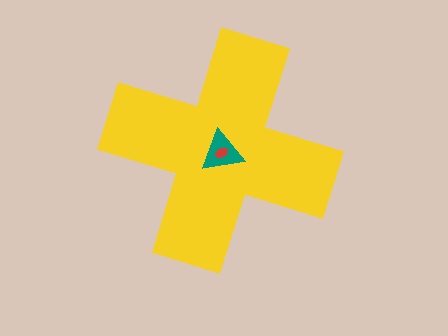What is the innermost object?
The red ellipse.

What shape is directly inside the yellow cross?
The teal triangle.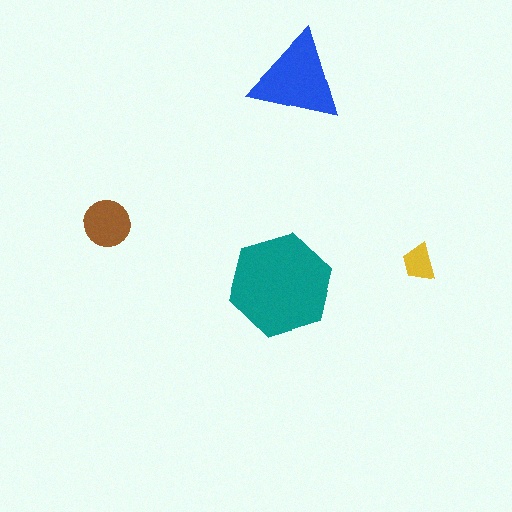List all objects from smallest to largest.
The yellow trapezoid, the brown circle, the blue triangle, the teal hexagon.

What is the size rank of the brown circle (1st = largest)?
3rd.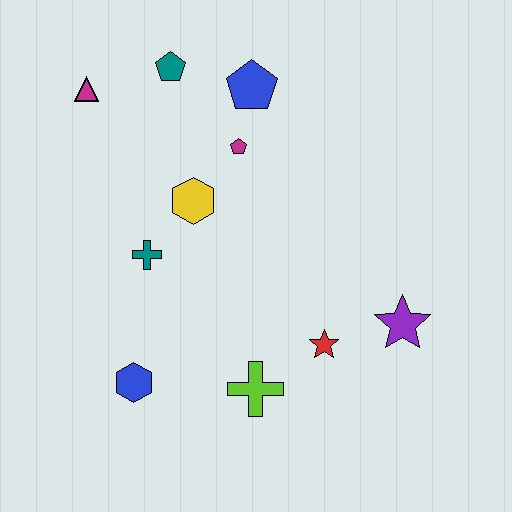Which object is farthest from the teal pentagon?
The purple star is farthest from the teal pentagon.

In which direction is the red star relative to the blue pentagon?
The red star is below the blue pentagon.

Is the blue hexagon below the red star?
Yes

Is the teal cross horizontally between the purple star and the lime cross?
No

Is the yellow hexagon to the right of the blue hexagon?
Yes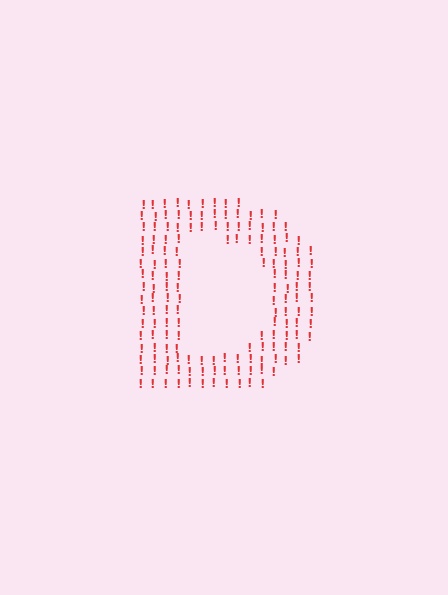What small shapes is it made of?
It is made of small exclamation marks.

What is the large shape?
The large shape is the letter D.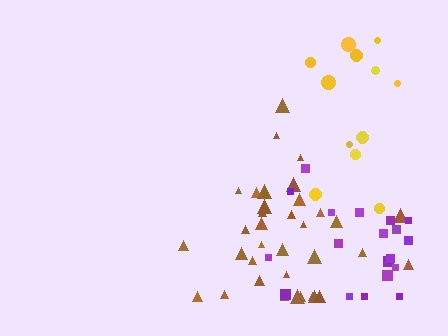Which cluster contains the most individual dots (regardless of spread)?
Brown (35).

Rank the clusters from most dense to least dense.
brown, purple, yellow.